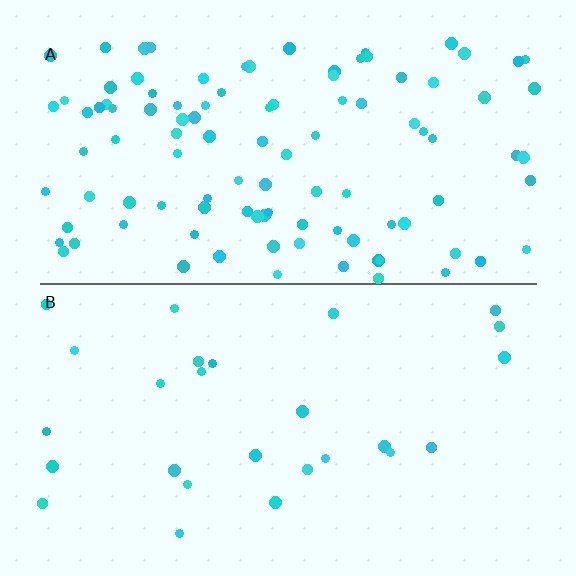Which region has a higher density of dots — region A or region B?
A (the top).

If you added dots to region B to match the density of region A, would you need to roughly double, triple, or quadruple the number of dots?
Approximately quadruple.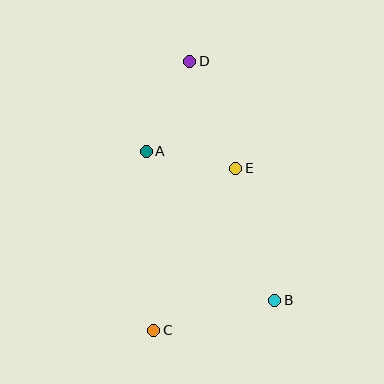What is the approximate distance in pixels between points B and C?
The distance between B and C is approximately 125 pixels.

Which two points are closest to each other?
Points A and E are closest to each other.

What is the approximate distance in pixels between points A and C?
The distance between A and C is approximately 179 pixels.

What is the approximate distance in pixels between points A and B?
The distance between A and B is approximately 197 pixels.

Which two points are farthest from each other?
Points C and D are farthest from each other.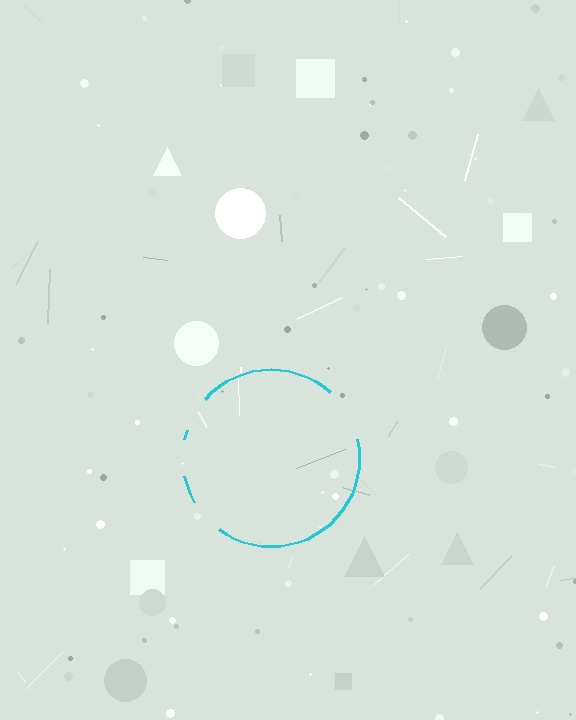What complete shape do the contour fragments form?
The contour fragments form a circle.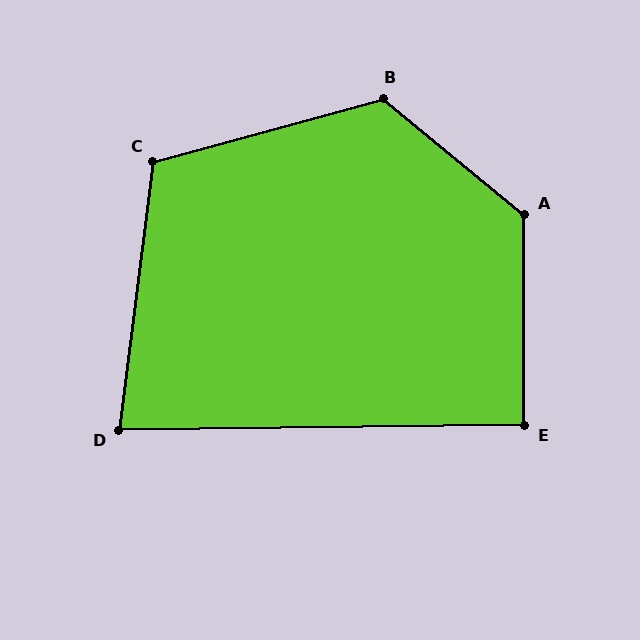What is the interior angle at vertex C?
Approximately 113 degrees (obtuse).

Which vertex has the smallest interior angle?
D, at approximately 82 degrees.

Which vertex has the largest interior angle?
A, at approximately 129 degrees.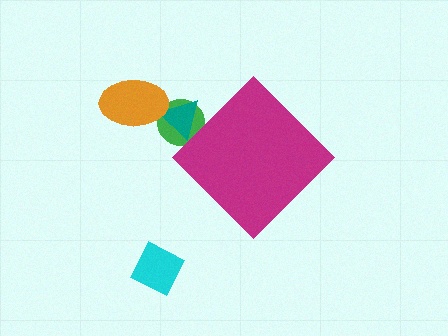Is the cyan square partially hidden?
No, the cyan square is fully visible.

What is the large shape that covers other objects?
A magenta diamond.